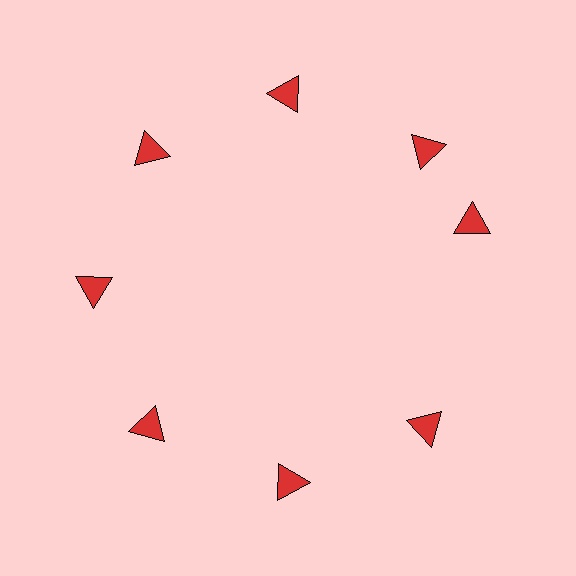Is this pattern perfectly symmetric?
No. The 8 red triangles are arranged in a ring, but one element near the 3 o'clock position is rotated out of alignment along the ring, breaking the 8-fold rotational symmetry.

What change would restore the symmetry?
The symmetry would be restored by rotating it back into even spacing with its neighbors so that all 8 triangles sit at equal angles and equal distance from the center.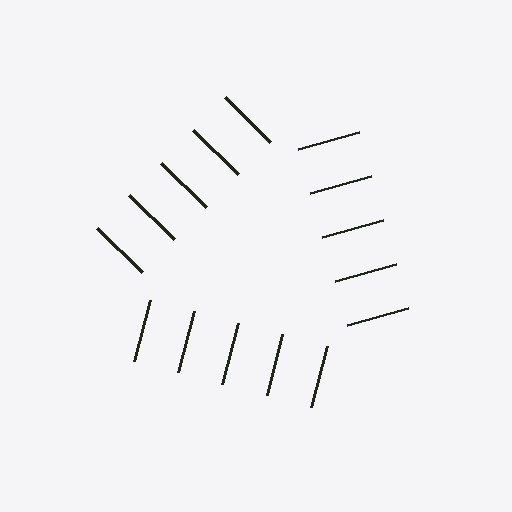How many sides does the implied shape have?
3 sides — the line-ends trace a triangle.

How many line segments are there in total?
15 — 5 along each of the 3 edges.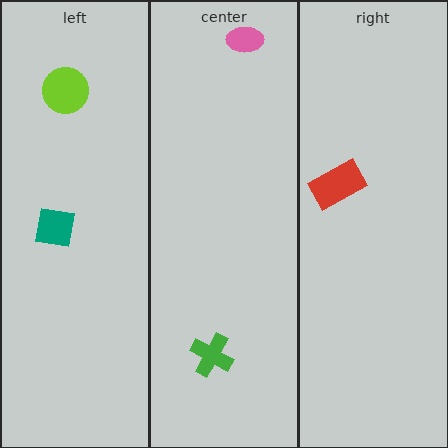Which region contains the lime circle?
The left region.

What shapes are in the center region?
The pink ellipse, the green cross.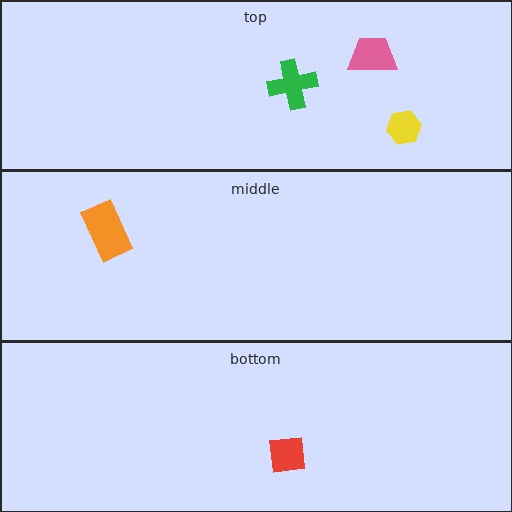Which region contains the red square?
The bottom region.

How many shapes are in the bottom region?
1.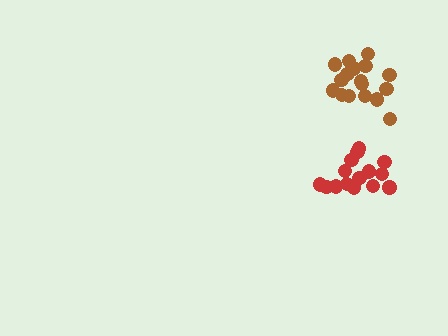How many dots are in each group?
Group 1: 17 dots, Group 2: 16 dots (33 total).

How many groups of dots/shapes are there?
There are 2 groups.